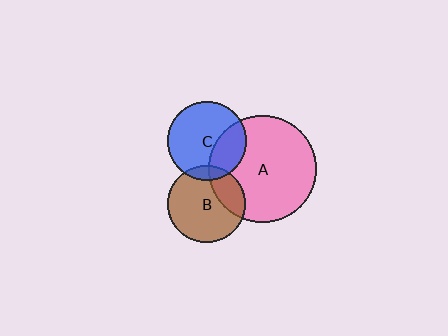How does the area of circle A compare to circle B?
Approximately 1.9 times.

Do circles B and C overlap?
Yes.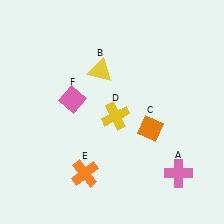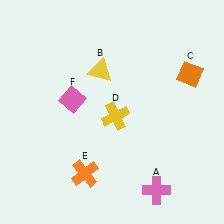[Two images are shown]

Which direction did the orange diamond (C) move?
The orange diamond (C) moved up.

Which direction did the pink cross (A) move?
The pink cross (A) moved left.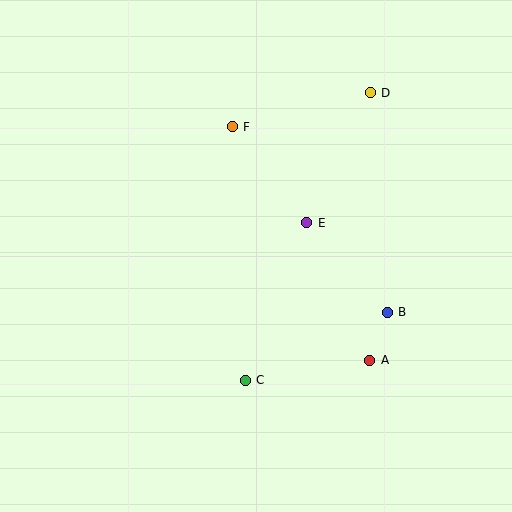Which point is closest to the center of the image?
Point E at (307, 223) is closest to the center.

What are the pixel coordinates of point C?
Point C is at (245, 380).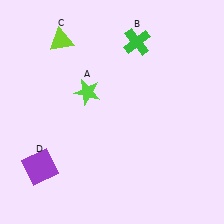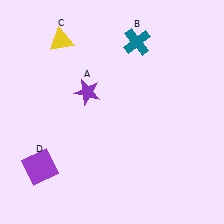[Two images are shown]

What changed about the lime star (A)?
In Image 1, A is lime. In Image 2, it changed to purple.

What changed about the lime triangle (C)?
In Image 1, C is lime. In Image 2, it changed to yellow.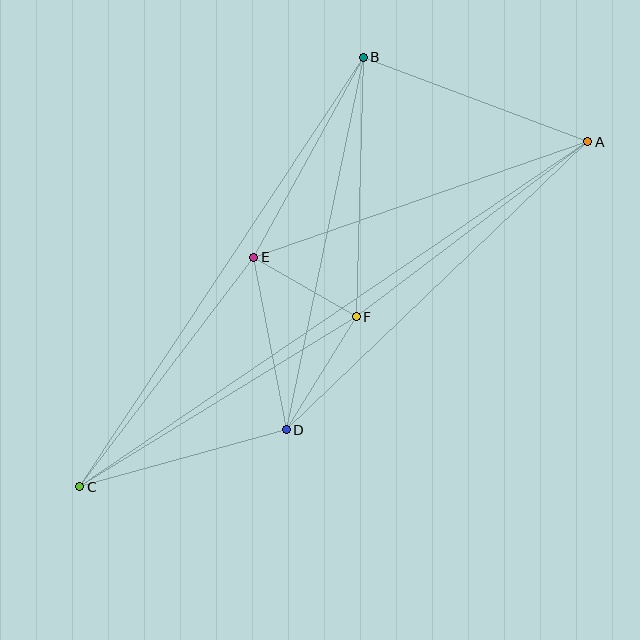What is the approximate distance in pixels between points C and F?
The distance between C and F is approximately 325 pixels.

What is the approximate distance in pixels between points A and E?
The distance between A and E is approximately 353 pixels.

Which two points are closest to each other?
Points E and F are closest to each other.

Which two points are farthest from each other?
Points A and C are farthest from each other.